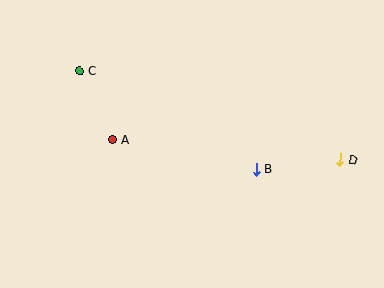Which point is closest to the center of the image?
Point B at (257, 169) is closest to the center.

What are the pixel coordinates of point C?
Point C is at (79, 71).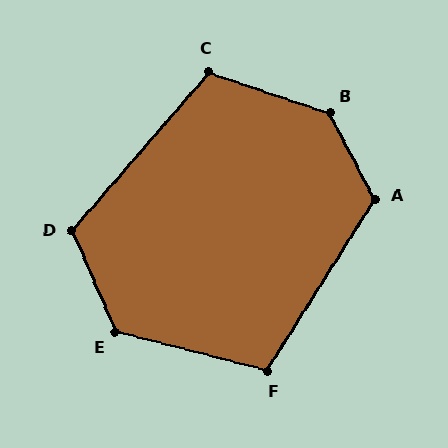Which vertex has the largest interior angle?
B, at approximately 137 degrees.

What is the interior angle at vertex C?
Approximately 112 degrees (obtuse).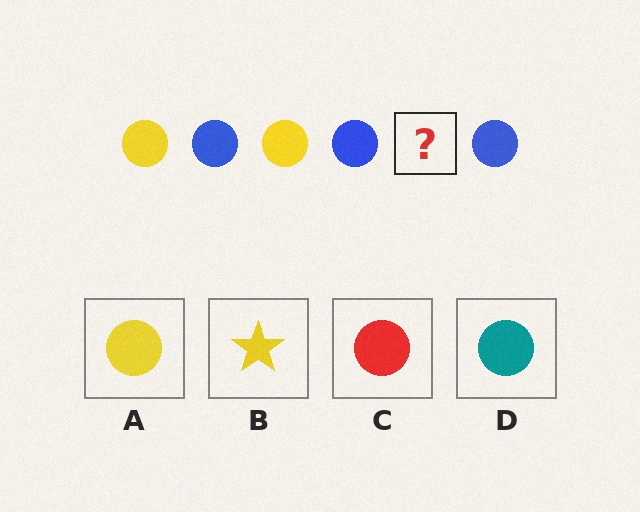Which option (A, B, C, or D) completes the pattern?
A.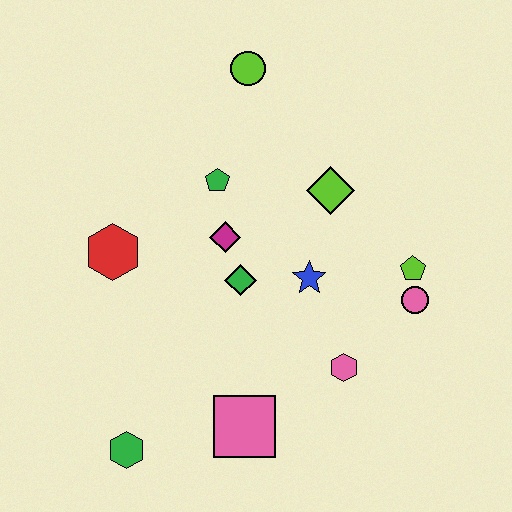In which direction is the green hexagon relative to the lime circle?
The green hexagon is below the lime circle.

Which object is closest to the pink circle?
The lime pentagon is closest to the pink circle.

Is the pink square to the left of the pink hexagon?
Yes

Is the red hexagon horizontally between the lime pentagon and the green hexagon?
No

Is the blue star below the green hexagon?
No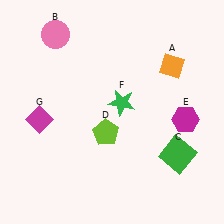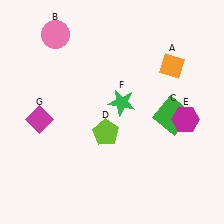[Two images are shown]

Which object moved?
The green square (C) moved up.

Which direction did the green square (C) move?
The green square (C) moved up.